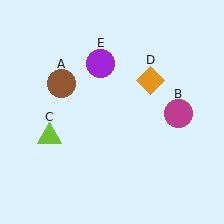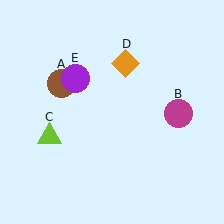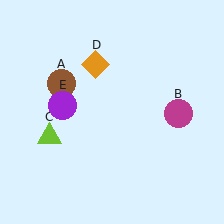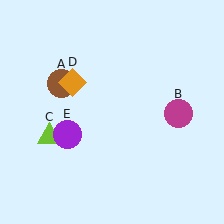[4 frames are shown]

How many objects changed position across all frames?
2 objects changed position: orange diamond (object D), purple circle (object E).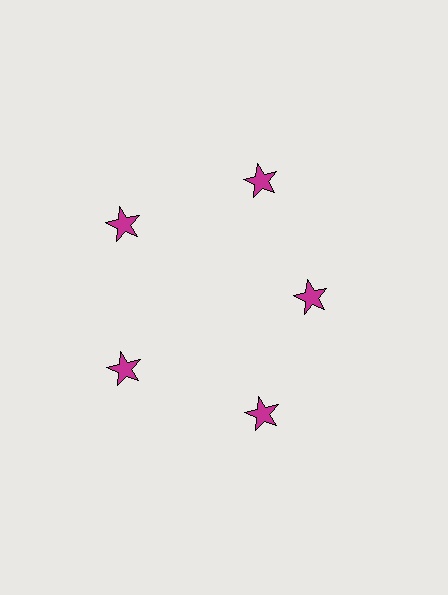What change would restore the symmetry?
The symmetry would be restored by moving it outward, back onto the ring so that all 5 stars sit at equal angles and equal distance from the center.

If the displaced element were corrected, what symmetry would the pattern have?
It would have 5-fold rotational symmetry — the pattern would map onto itself every 72 degrees.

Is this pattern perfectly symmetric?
No. The 5 magenta stars are arranged in a ring, but one element near the 3 o'clock position is pulled inward toward the center, breaking the 5-fold rotational symmetry.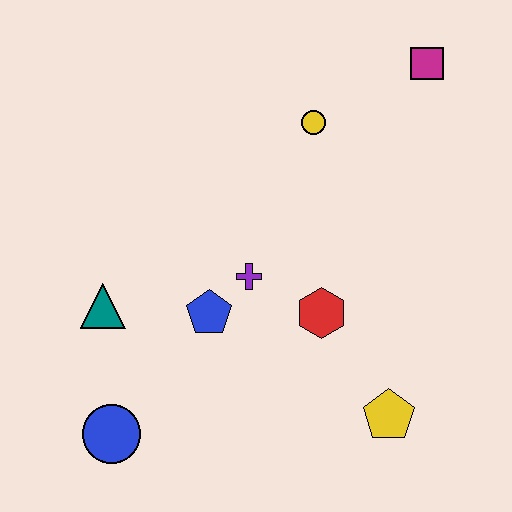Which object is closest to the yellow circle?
The magenta square is closest to the yellow circle.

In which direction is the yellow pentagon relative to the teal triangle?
The yellow pentagon is to the right of the teal triangle.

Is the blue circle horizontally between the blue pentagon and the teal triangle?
Yes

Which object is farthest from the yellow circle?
The blue circle is farthest from the yellow circle.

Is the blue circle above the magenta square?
No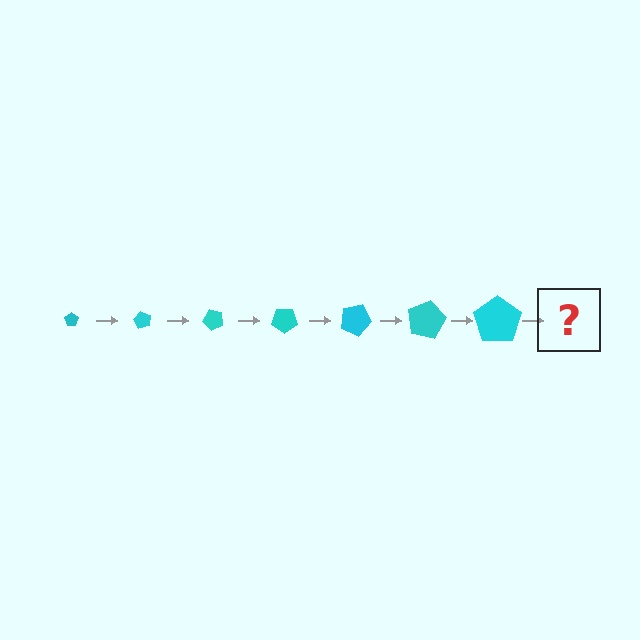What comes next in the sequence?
The next element should be a pentagon, larger than the previous one and rotated 420 degrees from the start.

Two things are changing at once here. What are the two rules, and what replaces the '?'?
The two rules are that the pentagon grows larger each step and it rotates 60 degrees each step. The '?' should be a pentagon, larger than the previous one and rotated 420 degrees from the start.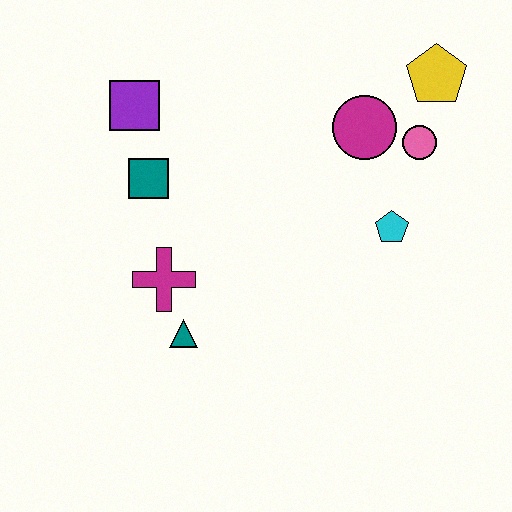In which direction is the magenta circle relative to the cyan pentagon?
The magenta circle is above the cyan pentagon.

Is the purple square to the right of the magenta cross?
No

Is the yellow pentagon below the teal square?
No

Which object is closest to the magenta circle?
The pink circle is closest to the magenta circle.